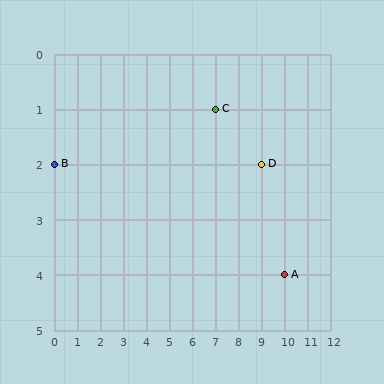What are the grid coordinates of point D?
Point D is at grid coordinates (9, 2).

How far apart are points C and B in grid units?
Points C and B are 7 columns and 1 row apart (about 7.1 grid units diagonally).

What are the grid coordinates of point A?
Point A is at grid coordinates (10, 4).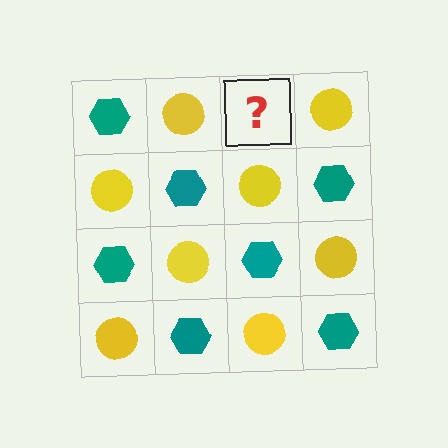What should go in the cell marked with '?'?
The missing cell should contain a teal hexagon.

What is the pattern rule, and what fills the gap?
The rule is that it alternates teal hexagon and yellow circle in a checkerboard pattern. The gap should be filled with a teal hexagon.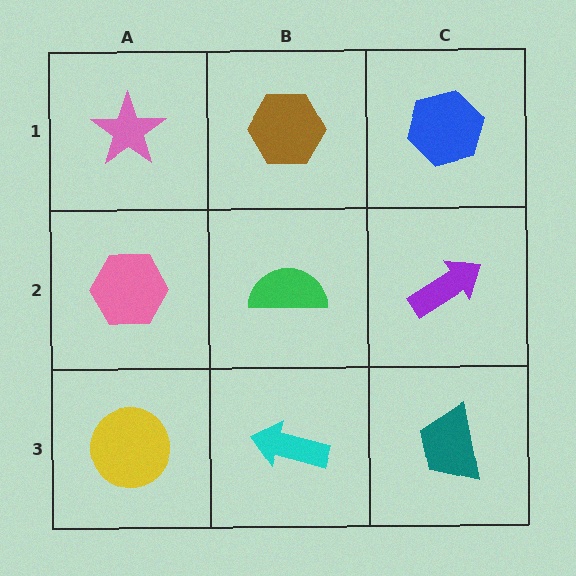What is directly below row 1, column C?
A purple arrow.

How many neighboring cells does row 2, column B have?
4.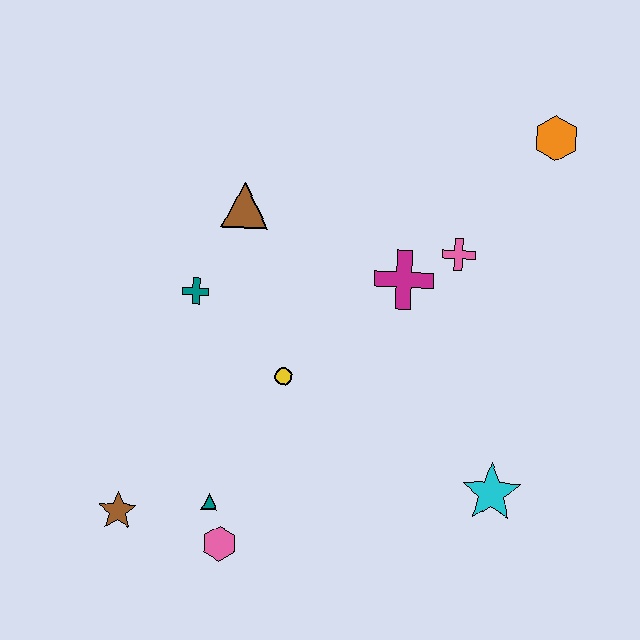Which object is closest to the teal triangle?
The pink hexagon is closest to the teal triangle.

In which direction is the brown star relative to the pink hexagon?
The brown star is to the left of the pink hexagon.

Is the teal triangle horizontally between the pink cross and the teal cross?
Yes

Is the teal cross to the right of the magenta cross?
No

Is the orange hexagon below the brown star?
No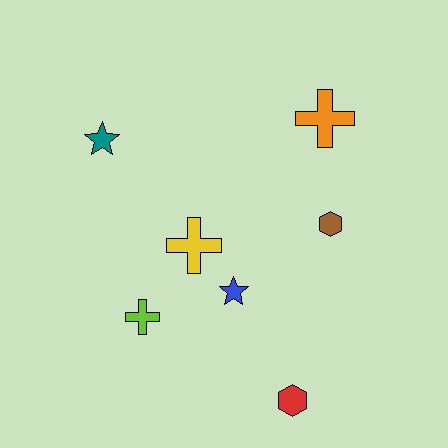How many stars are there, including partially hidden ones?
There are 2 stars.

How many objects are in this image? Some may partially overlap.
There are 7 objects.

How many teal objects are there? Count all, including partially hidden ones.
There is 1 teal object.